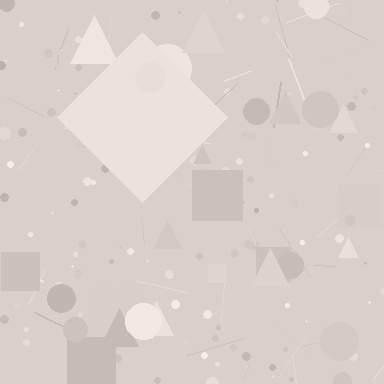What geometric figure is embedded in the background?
A diamond is embedded in the background.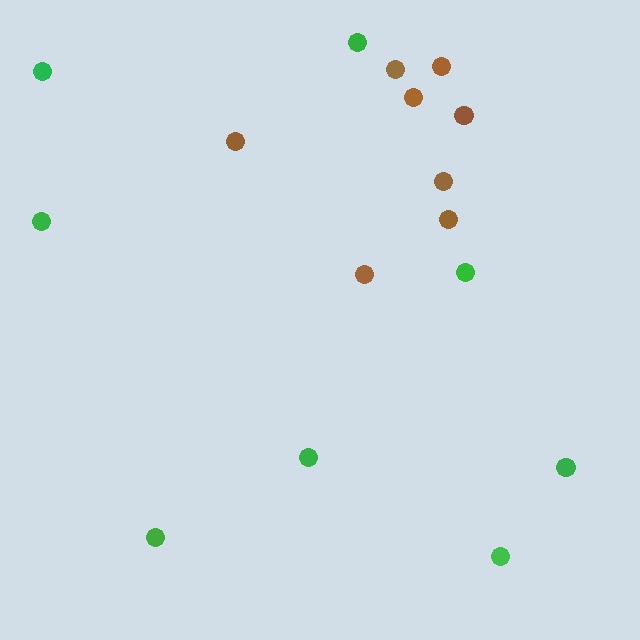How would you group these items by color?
There are 2 groups: one group of green circles (8) and one group of brown circles (8).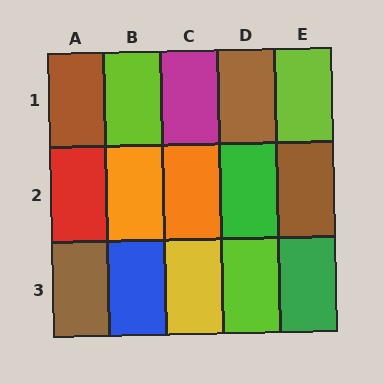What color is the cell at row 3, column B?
Blue.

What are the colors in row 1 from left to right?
Brown, lime, magenta, brown, lime.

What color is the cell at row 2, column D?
Green.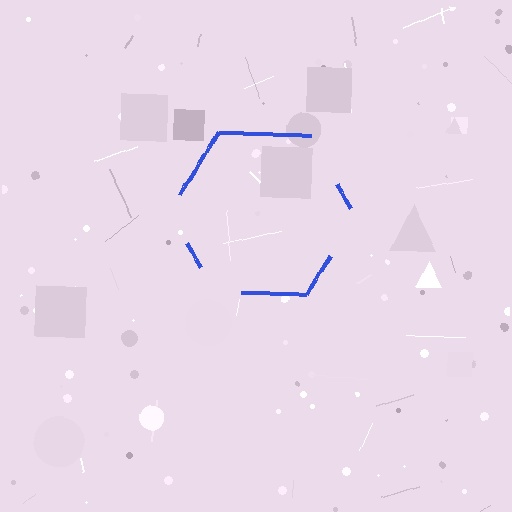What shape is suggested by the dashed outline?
The dashed outline suggests a hexagon.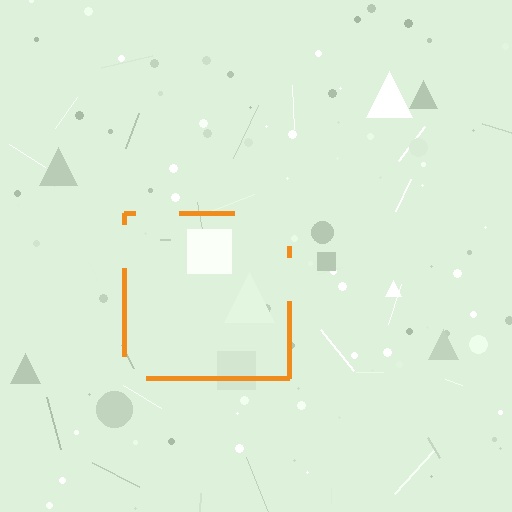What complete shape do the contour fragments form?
The contour fragments form a square.